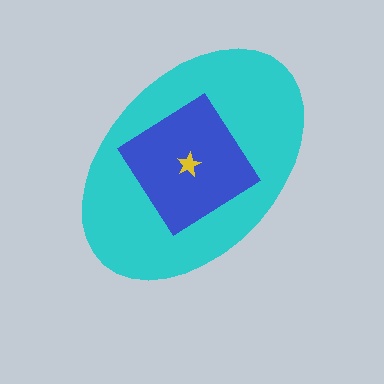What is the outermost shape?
The cyan ellipse.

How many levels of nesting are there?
3.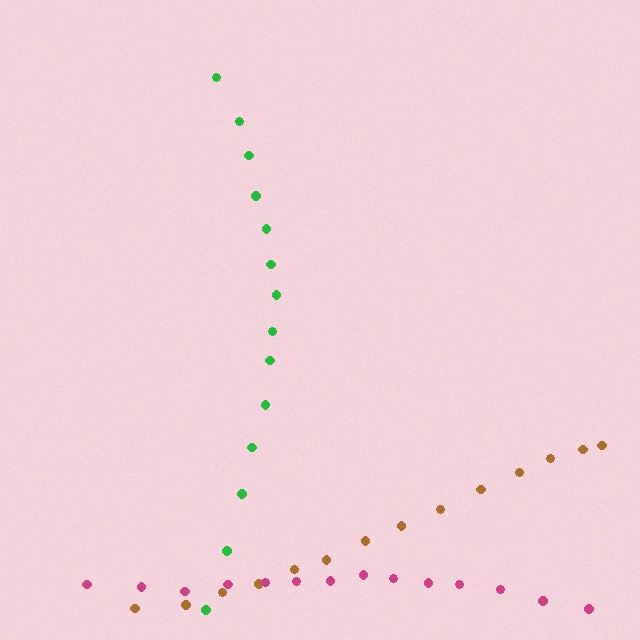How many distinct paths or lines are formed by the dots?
There are 3 distinct paths.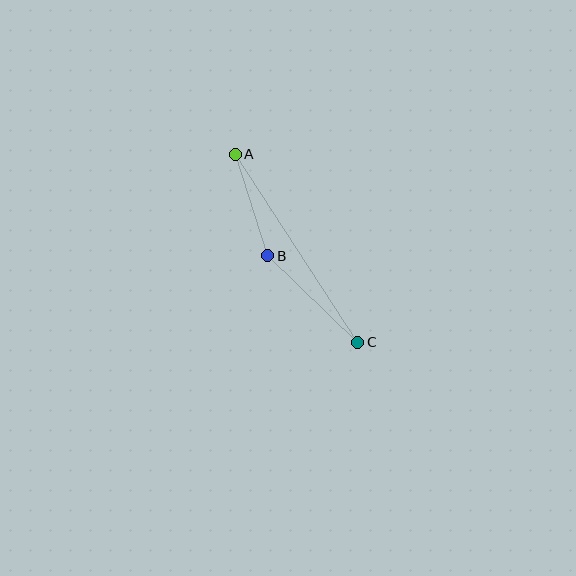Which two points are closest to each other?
Points A and B are closest to each other.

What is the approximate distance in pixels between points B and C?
The distance between B and C is approximately 125 pixels.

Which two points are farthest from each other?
Points A and C are farthest from each other.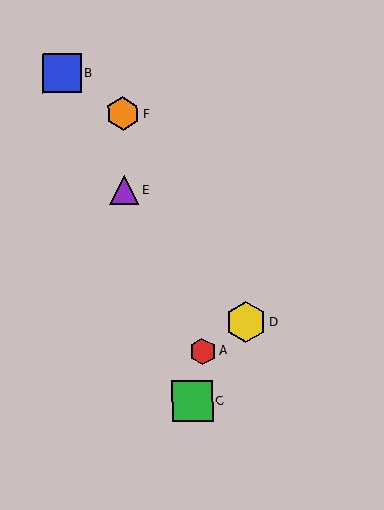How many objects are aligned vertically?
2 objects (E, F) are aligned vertically.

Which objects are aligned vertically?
Objects E, F are aligned vertically.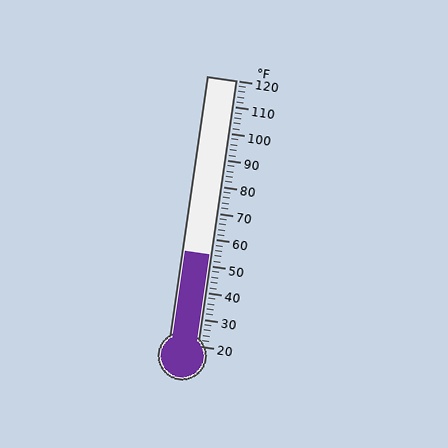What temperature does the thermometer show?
The thermometer shows approximately 54°F.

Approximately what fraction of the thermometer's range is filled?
The thermometer is filled to approximately 35% of its range.